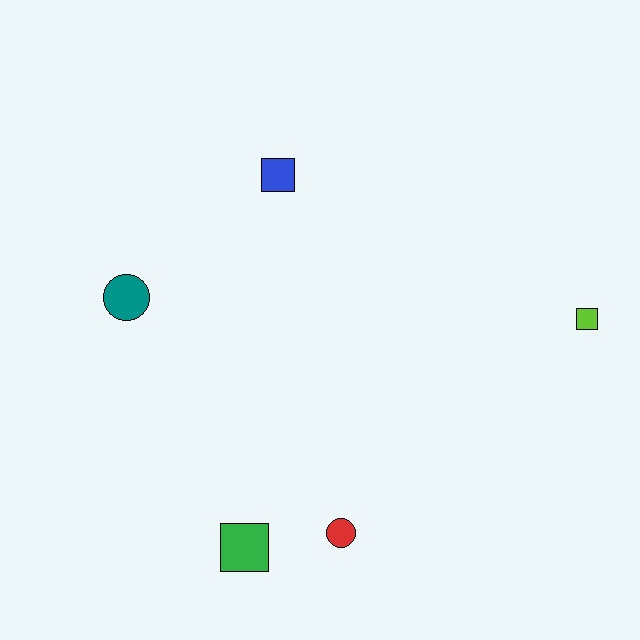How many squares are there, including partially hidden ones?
There are 3 squares.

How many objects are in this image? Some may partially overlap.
There are 5 objects.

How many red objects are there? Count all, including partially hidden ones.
There is 1 red object.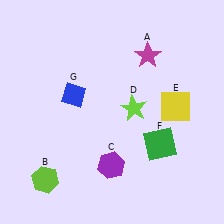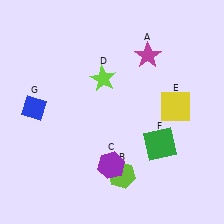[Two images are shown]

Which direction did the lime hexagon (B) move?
The lime hexagon (B) moved right.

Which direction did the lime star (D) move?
The lime star (D) moved left.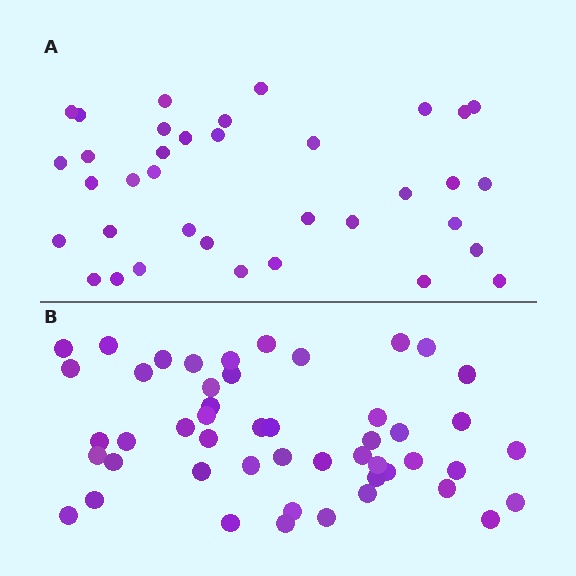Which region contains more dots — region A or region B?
Region B (the bottom region) has more dots.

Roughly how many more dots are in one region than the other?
Region B has approximately 15 more dots than region A.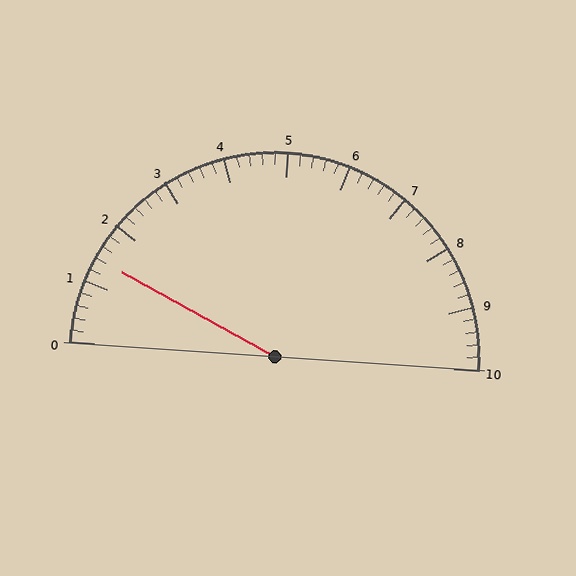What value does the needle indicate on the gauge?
The needle indicates approximately 1.4.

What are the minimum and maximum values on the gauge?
The gauge ranges from 0 to 10.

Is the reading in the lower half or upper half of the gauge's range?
The reading is in the lower half of the range (0 to 10).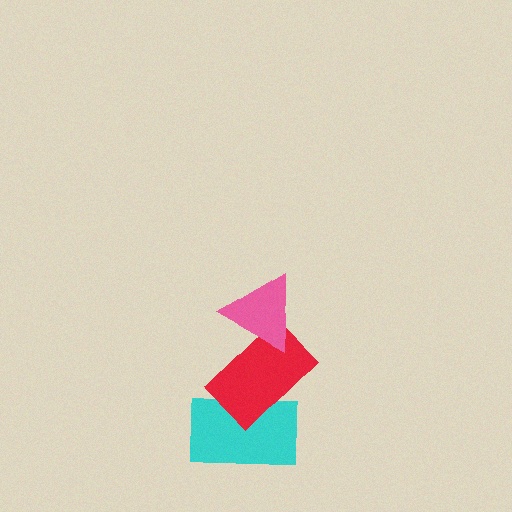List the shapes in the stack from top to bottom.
From top to bottom: the pink triangle, the red rectangle, the cyan rectangle.